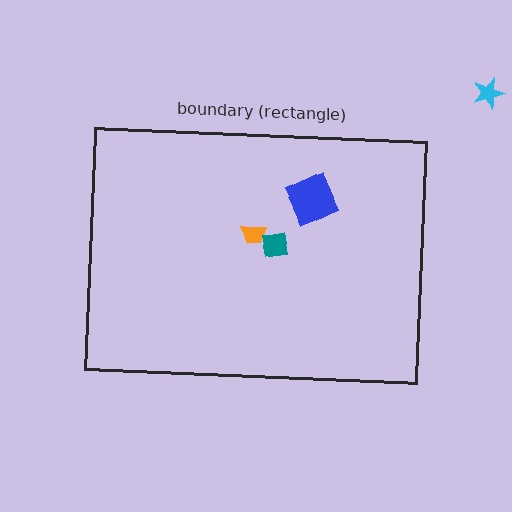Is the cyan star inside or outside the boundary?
Outside.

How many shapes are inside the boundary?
3 inside, 1 outside.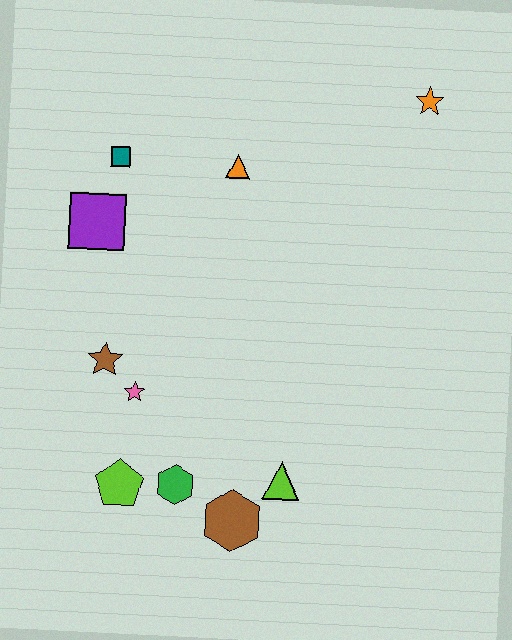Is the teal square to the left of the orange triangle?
Yes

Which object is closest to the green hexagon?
The lime pentagon is closest to the green hexagon.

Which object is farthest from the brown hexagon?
The orange star is farthest from the brown hexagon.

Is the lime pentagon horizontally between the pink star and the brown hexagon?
No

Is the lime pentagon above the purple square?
No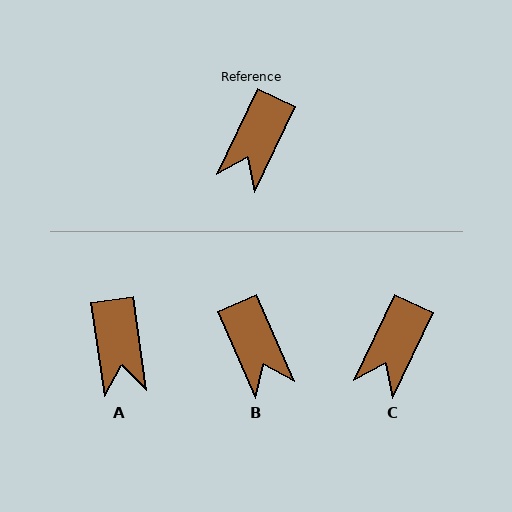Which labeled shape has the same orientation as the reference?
C.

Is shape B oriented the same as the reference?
No, it is off by about 49 degrees.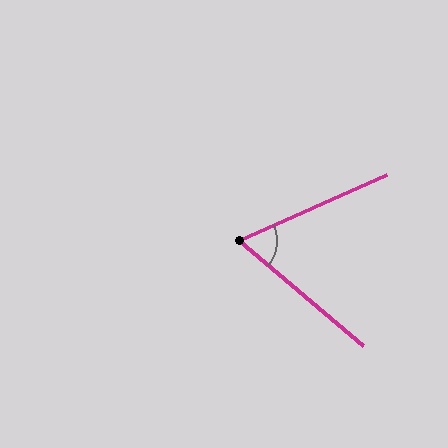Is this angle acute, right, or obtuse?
It is acute.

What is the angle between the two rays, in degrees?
Approximately 64 degrees.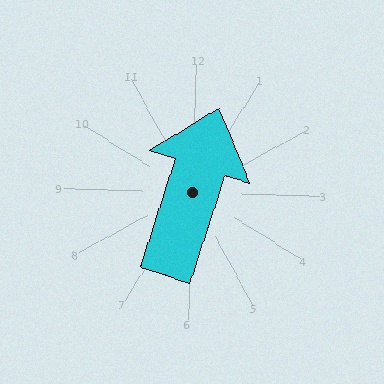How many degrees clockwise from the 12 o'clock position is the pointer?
Approximately 16 degrees.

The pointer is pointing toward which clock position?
Roughly 1 o'clock.